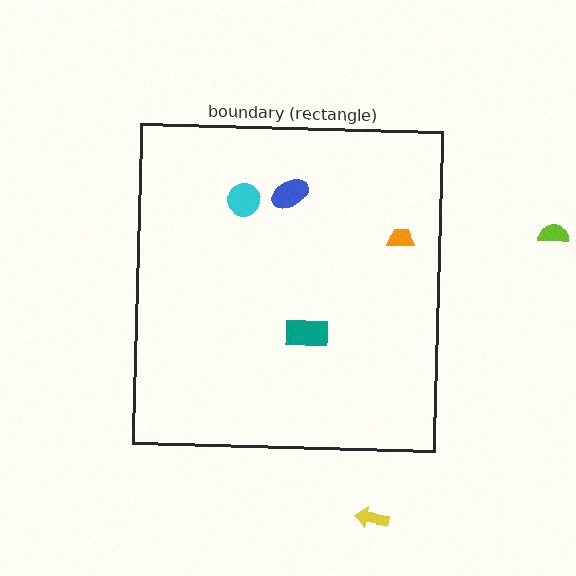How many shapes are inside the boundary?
4 inside, 2 outside.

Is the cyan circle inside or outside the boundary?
Inside.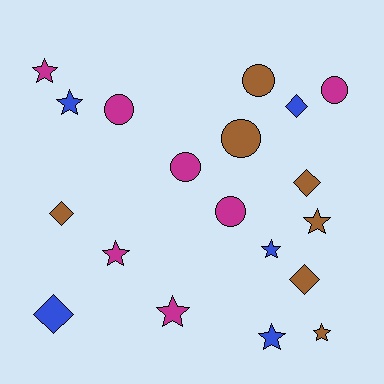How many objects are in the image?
There are 19 objects.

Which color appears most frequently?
Magenta, with 7 objects.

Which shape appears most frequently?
Star, with 8 objects.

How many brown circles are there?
There are 2 brown circles.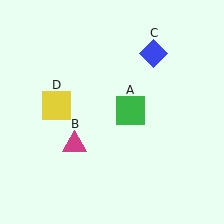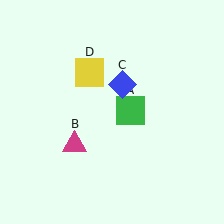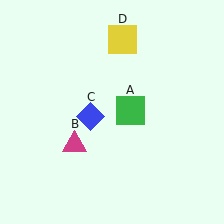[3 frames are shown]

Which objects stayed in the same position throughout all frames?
Green square (object A) and magenta triangle (object B) remained stationary.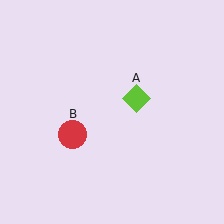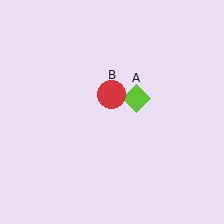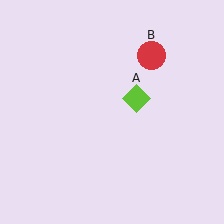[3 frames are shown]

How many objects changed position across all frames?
1 object changed position: red circle (object B).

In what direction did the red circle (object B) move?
The red circle (object B) moved up and to the right.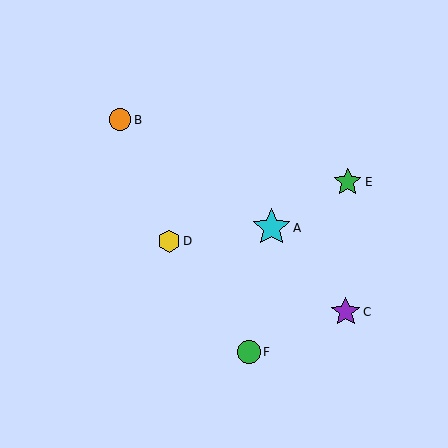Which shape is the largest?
The cyan star (labeled A) is the largest.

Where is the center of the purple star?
The center of the purple star is at (346, 312).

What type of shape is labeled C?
Shape C is a purple star.